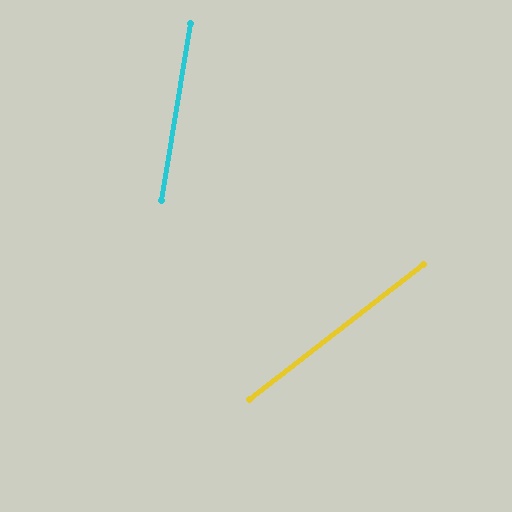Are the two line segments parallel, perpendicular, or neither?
Neither parallel nor perpendicular — they differ by about 43°.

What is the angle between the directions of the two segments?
Approximately 43 degrees.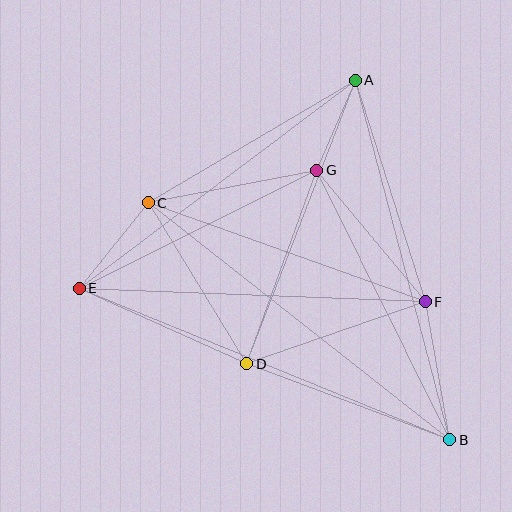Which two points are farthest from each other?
Points B and E are farthest from each other.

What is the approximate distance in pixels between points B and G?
The distance between B and G is approximately 301 pixels.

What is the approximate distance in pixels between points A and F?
The distance between A and F is approximately 232 pixels.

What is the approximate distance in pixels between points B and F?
The distance between B and F is approximately 140 pixels.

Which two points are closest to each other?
Points A and G are closest to each other.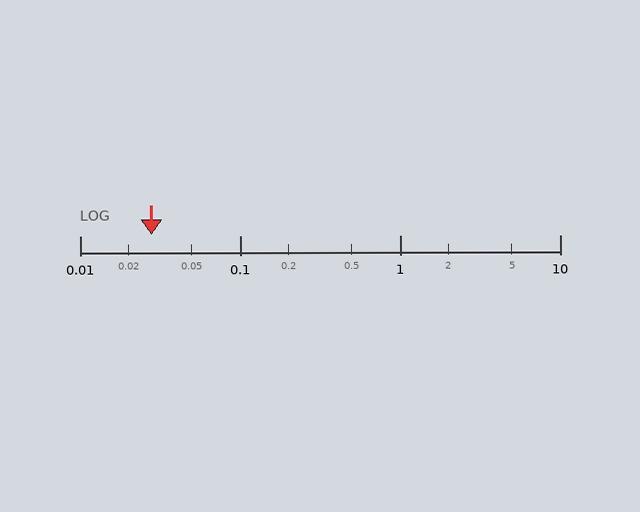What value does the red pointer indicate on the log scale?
The pointer indicates approximately 0.028.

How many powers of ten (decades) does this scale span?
The scale spans 3 decades, from 0.01 to 10.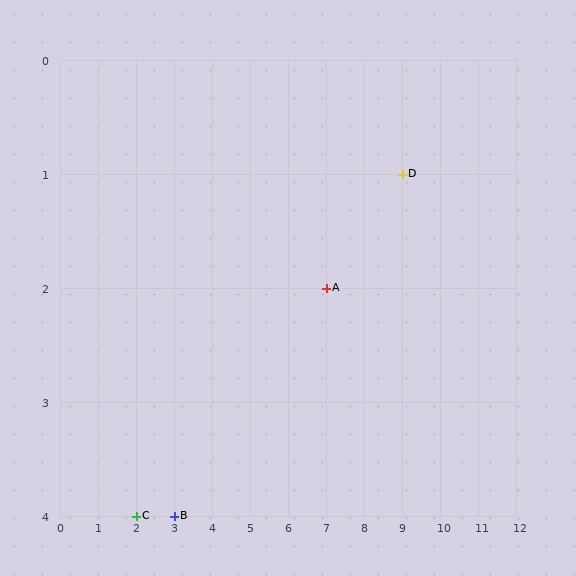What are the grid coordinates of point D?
Point D is at grid coordinates (9, 1).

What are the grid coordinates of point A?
Point A is at grid coordinates (7, 2).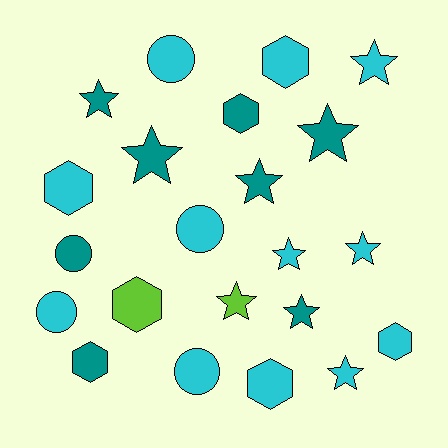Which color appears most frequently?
Cyan, with 12 objects.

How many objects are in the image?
There are 22 objects.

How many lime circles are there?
There are no lime circles.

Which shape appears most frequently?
Star, with 10 objects.